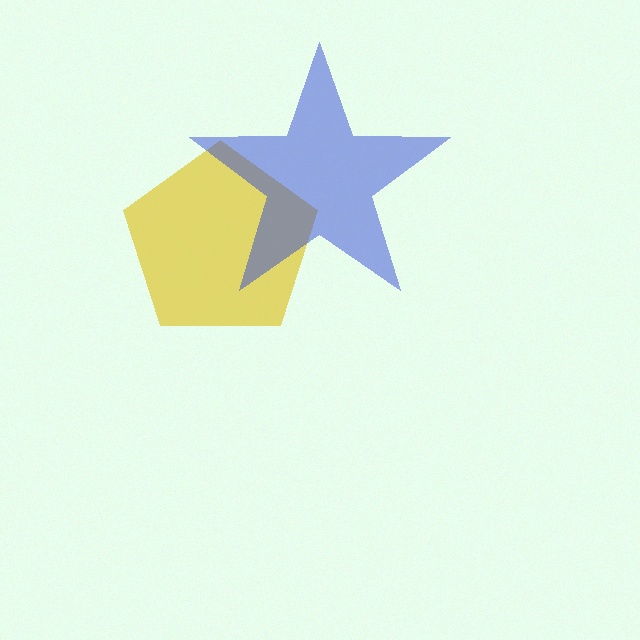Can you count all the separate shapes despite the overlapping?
Yes, there are 2 separate shapes.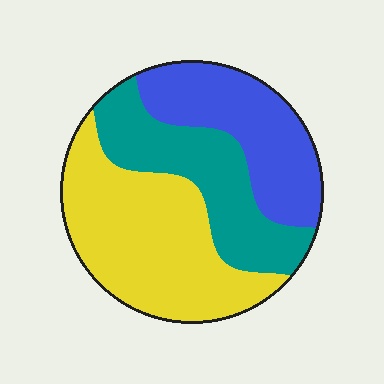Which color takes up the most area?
Yellow, at roughly 45%.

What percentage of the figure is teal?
Teal covers 28% of the figure.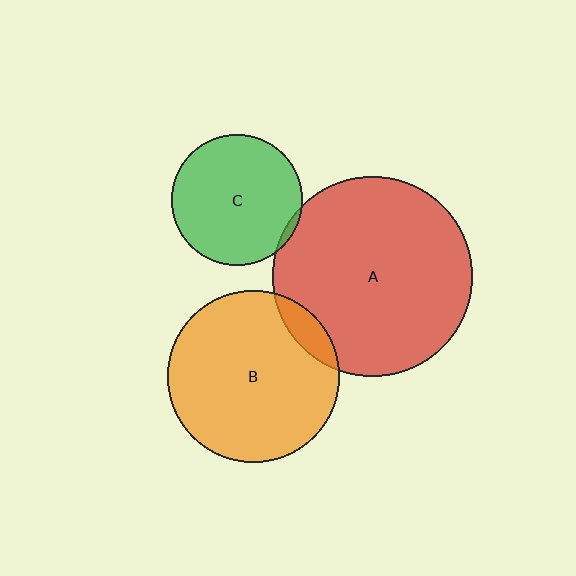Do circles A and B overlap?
Yes.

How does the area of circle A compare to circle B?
Approximately 1.4 times.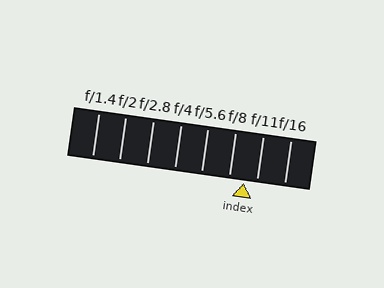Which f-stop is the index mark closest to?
The index mark is closest to f/11.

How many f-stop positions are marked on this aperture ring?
There are 8 f-stop positions marked.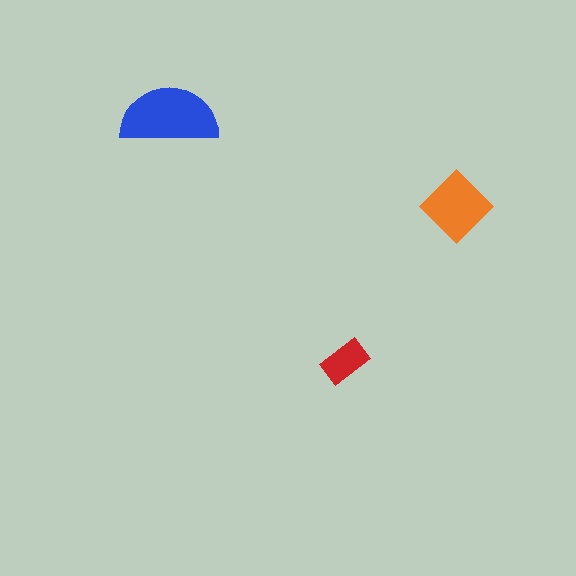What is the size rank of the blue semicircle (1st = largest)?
1st.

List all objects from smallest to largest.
The red rectangle, the orange diamond, the blue semicircle.